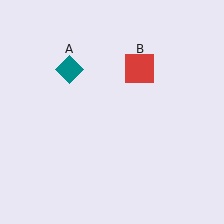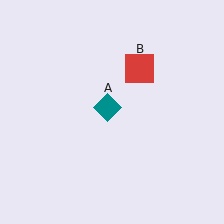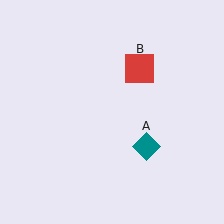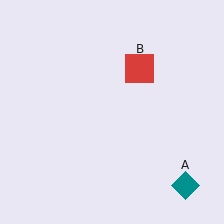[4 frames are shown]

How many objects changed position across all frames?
1 object changed position: teal diamond (object A).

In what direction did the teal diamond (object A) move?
The teal diamond (object A) moved down and to the right.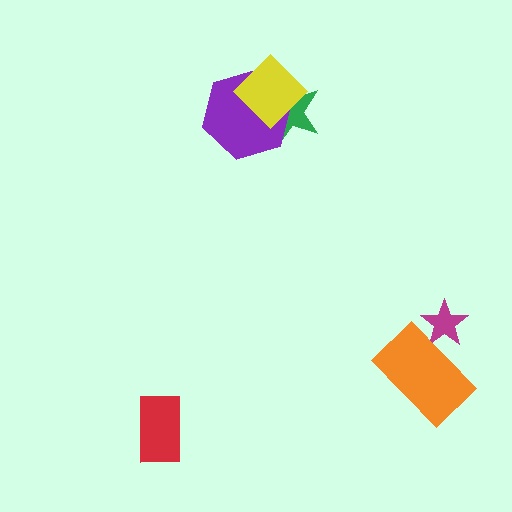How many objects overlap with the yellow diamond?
2 objects overlap with the yellow diamond.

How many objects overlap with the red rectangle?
0 objects overlap with the red rectangle.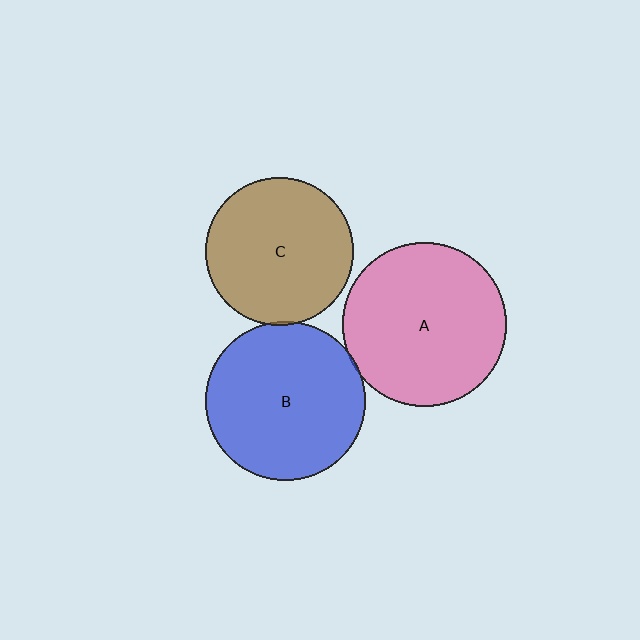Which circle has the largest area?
Circle A (pink).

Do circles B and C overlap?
Yes.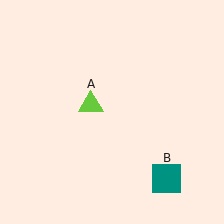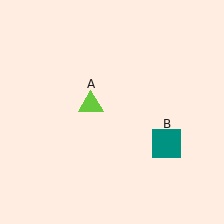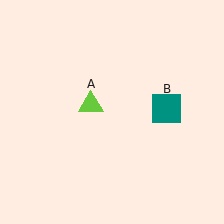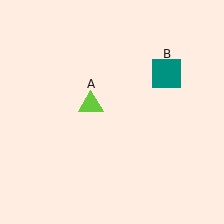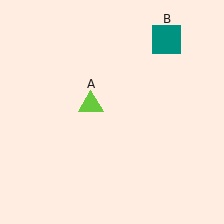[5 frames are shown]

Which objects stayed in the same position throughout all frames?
Lime triangle (object A) remained stationary.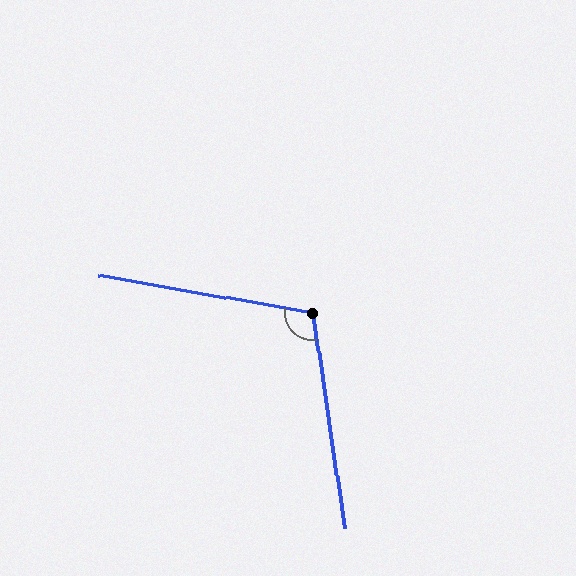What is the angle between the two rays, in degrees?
Approximately 108 degrees.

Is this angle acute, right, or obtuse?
It is obtuse.